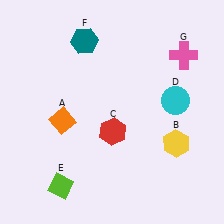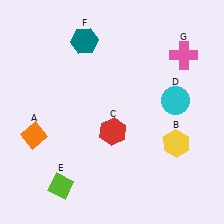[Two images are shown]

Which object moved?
The orange diamond (A) moved left.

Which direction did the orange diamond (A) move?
The orange diamond (A) moved left.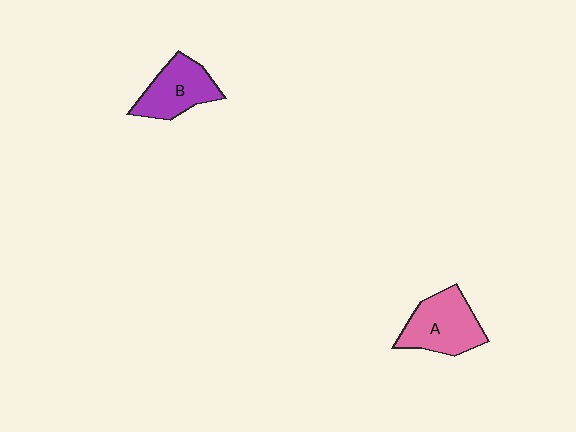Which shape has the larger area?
Shape A (pink).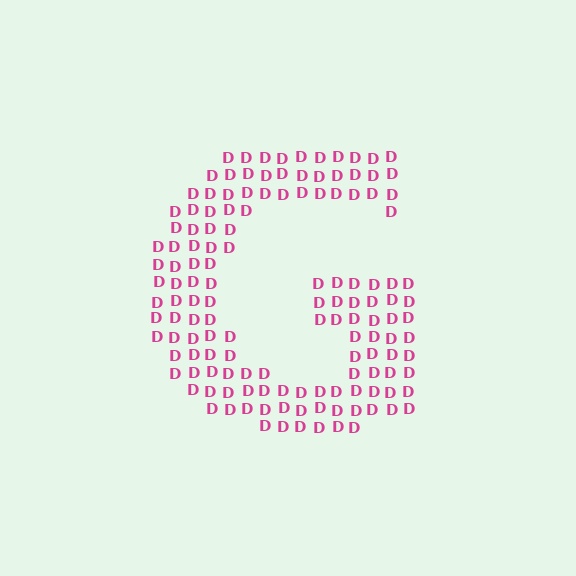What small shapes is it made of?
It is made of small letter D's.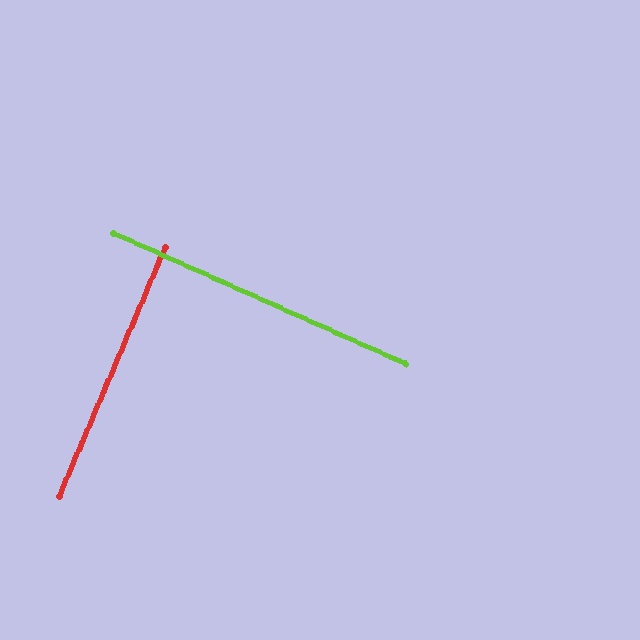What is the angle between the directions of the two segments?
Approximately 89 degrees.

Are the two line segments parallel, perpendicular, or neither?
Perpendicular — they meet at approximately 89°.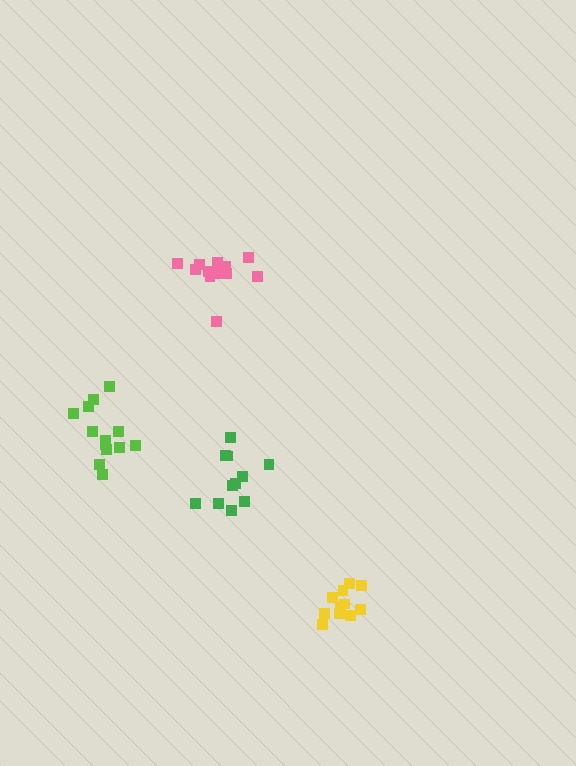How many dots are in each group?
Group 1: 13 dots, Group 2: 11 dots, Group 3: 13 dots, Group 4: 11 dots (48 total).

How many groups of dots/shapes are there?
There are 4 groups.